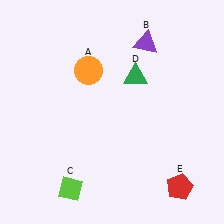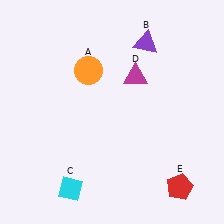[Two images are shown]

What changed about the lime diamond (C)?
In Image 1, C is lime. In Image 2, it changed to cyan.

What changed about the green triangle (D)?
In Image 1, D is green. In Image 2, it changed to magenta.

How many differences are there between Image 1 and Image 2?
There are 2 differences between the two images.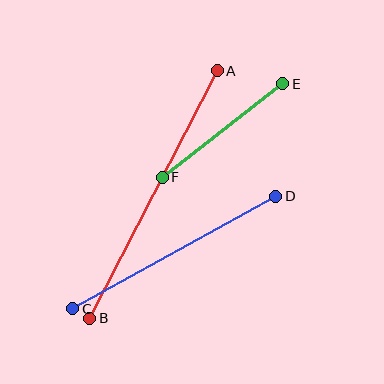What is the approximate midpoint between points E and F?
The midpoint is at approximately (223, 130) pixels.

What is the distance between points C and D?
The distance is approximately 232 pixels.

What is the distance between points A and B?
The distance is approximately 278 pixels.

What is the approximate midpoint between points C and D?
The midpoint is at approximately (174, 253) pixels.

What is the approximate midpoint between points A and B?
The midpoint is at approximately (153, 195) pixels.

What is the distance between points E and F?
The distance is approximately 153 pixels.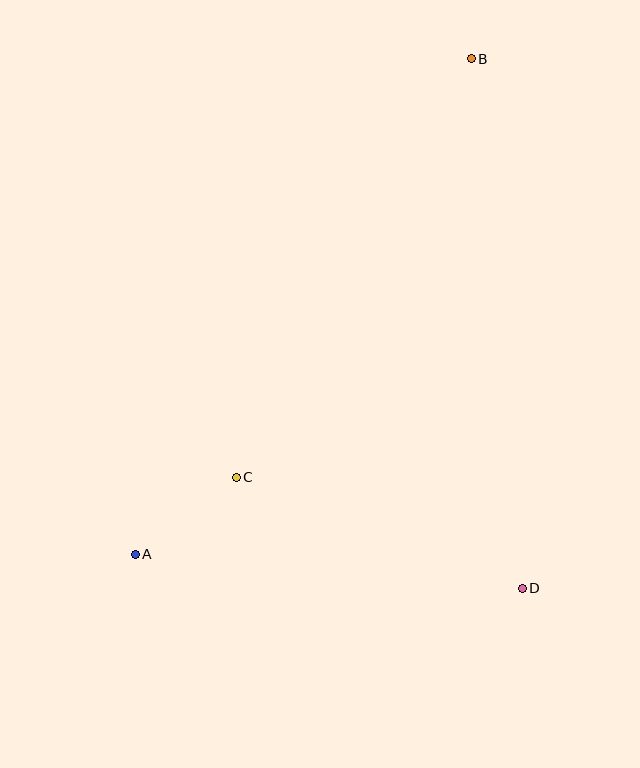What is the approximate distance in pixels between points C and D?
The distance between C and D is approximately 307 pixels.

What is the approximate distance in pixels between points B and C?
The distance between B and C is approximately 480 pixels.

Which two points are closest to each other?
Points A and C are closest to each other.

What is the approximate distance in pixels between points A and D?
The distance between A and D is approximately 389 pixels.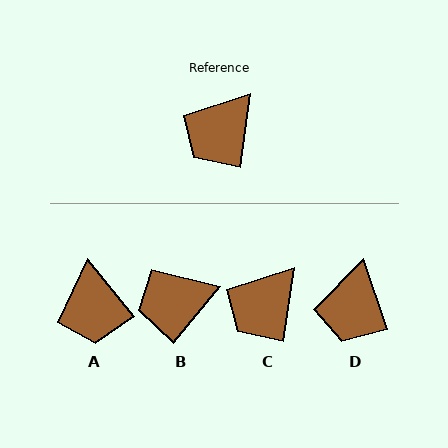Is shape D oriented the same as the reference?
No, it is off by about 27 degrees.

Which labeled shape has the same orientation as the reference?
C.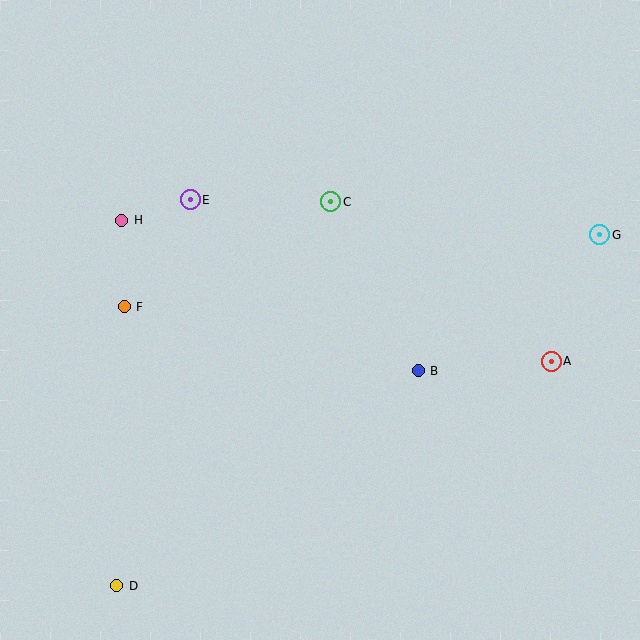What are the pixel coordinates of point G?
Point G is at (600, 235).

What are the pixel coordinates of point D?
Point D is at (117, 586).